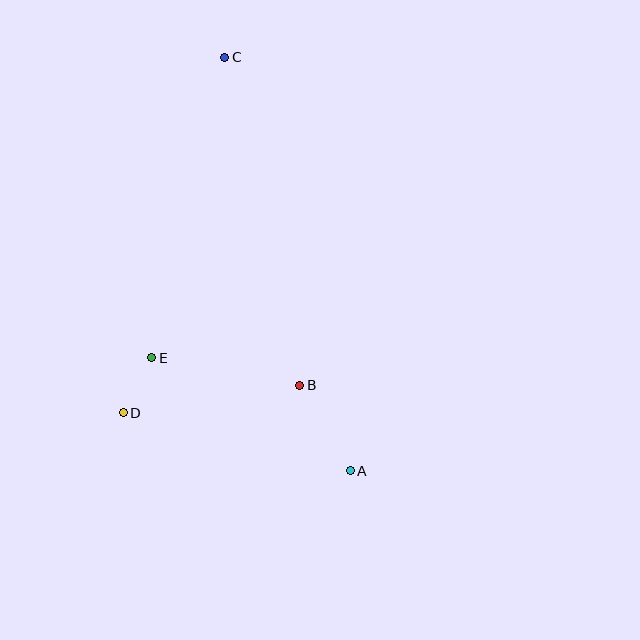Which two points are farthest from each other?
Points A and C are farthest from each other.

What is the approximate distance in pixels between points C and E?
The distance between C and E is approximately 309 pixels.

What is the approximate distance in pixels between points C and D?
The distance between C and D is approximately 370 pixels.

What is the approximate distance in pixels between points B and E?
The distance between B and E is approximately 151 pixels.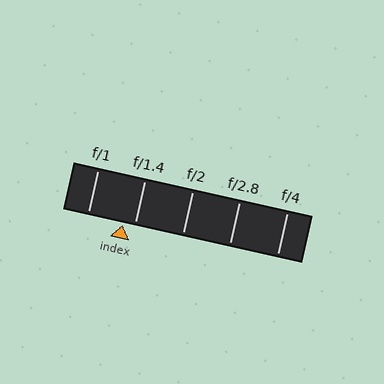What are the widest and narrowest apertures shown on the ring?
The widest aperture shown is f/1 and the narrowest is f/4.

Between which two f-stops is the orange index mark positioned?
The index mark is between f/1 and f/1.4.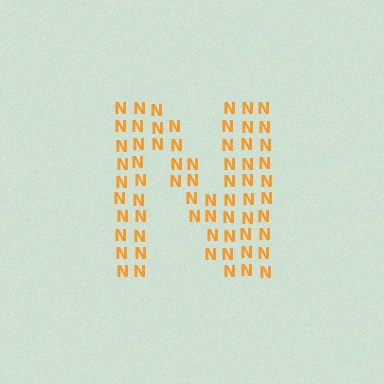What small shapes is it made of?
It is made of small letter N's.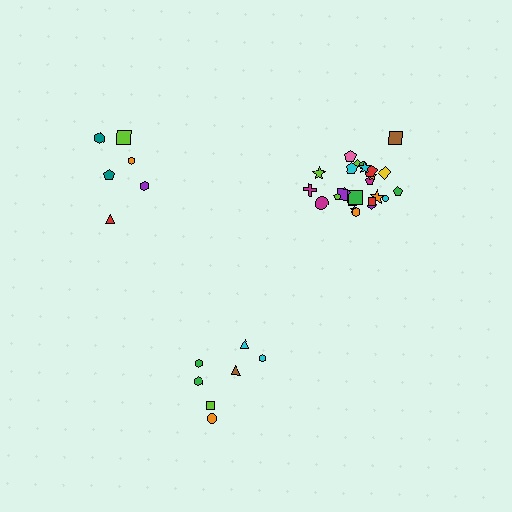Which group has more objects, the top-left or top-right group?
The top-right group.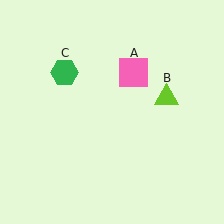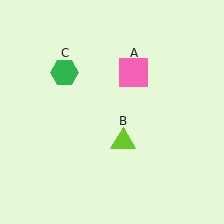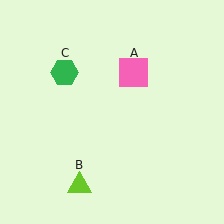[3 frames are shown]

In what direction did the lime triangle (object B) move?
The lime triangle (object B) moved down and to the left.